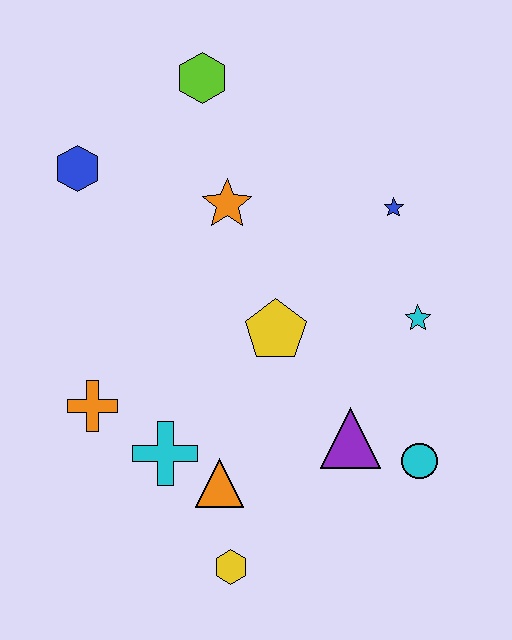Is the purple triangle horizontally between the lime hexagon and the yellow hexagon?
No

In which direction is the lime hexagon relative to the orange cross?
The lime hexagon is above the orange cross.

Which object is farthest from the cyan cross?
The lime hexagon is farthest from the cyan cross.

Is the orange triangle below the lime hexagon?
Yes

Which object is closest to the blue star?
The cyan star is closest to the blue star.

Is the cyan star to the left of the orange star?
No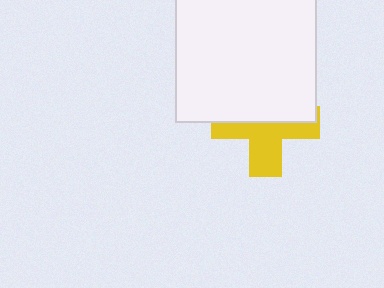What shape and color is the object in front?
The object in front is a white square.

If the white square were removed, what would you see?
You would see the complete yellow cross.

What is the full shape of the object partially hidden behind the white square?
The partially hidden object is a yellow cross.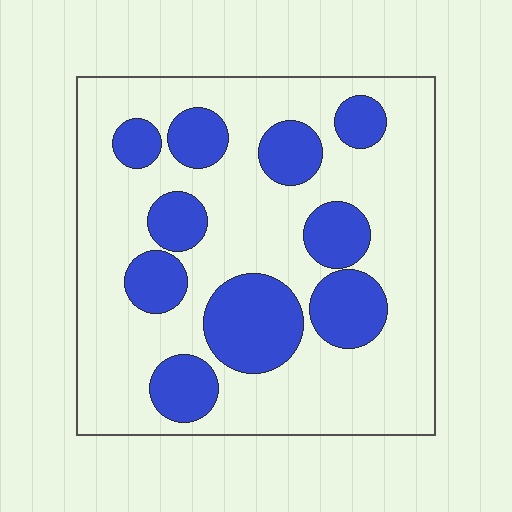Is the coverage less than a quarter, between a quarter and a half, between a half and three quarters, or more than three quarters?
Between a quarter and a half.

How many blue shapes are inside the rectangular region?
10.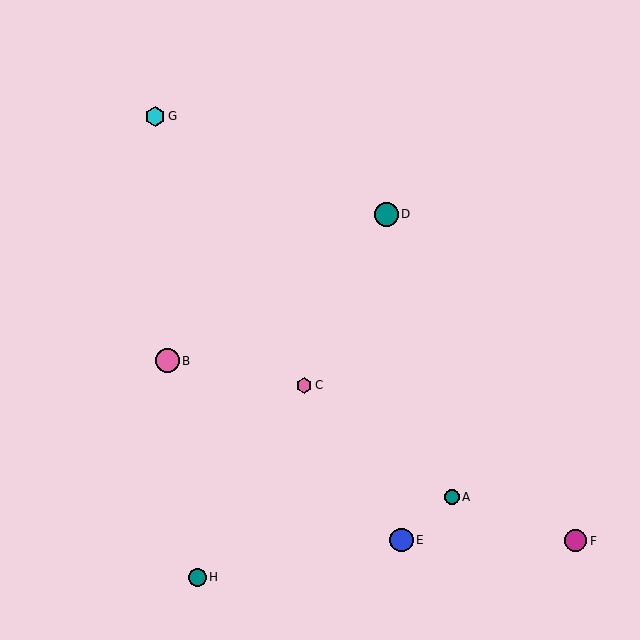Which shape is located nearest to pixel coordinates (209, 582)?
The teal circle (labeled H) at (197, 577) is nearest to that location.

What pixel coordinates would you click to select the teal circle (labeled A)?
Click at (452, 497) to select the teal circle A.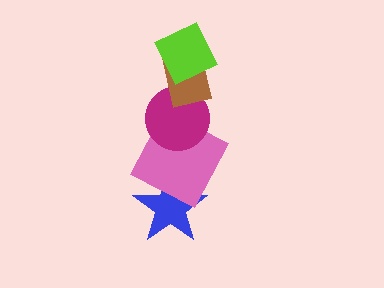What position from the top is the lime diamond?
The lime diamond is 1st from the top.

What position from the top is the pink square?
The pink square is 4th from the top.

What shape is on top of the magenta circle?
The brown rectangle is on top of the magenta circle.